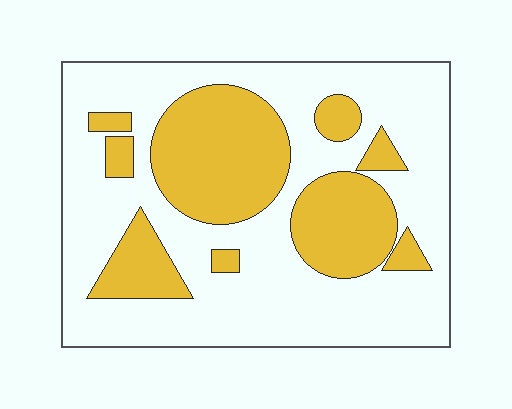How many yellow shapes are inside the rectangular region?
9.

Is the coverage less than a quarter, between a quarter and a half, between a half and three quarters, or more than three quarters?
Between a quarter and a half.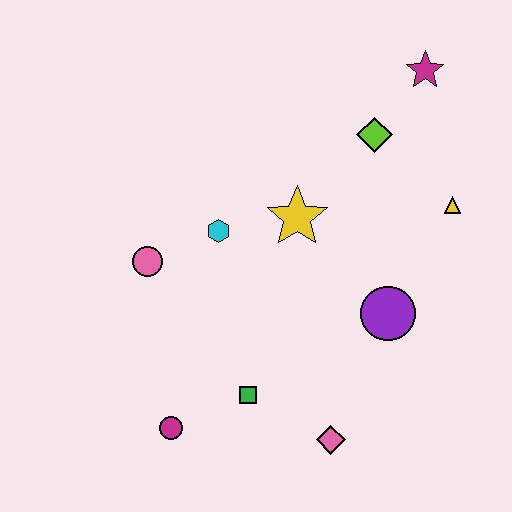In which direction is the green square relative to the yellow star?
The green square is below the yellow star.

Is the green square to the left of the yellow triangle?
Yes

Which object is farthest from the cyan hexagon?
The magenta star is farthest from the cyan hexagon.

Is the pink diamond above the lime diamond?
No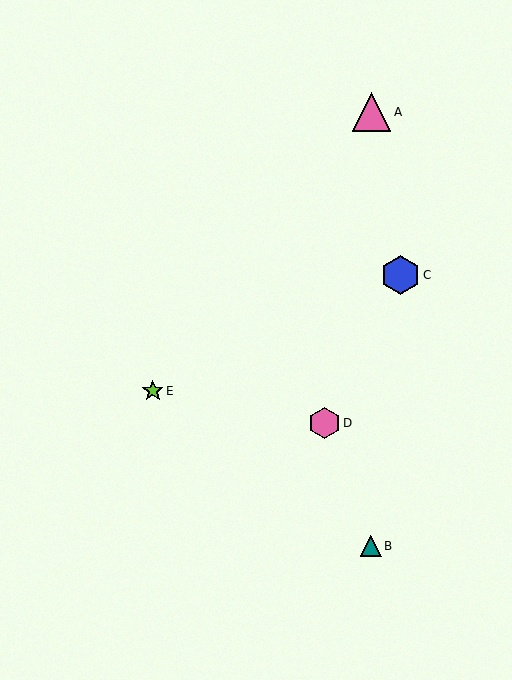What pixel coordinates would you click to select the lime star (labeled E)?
Click at (153, 391) to select the lime star E.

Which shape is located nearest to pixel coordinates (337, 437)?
The pink hexagon (labeled D) at (324, 423) is nearest to that location.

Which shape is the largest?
The blue hexagon (labeled C) is the largest.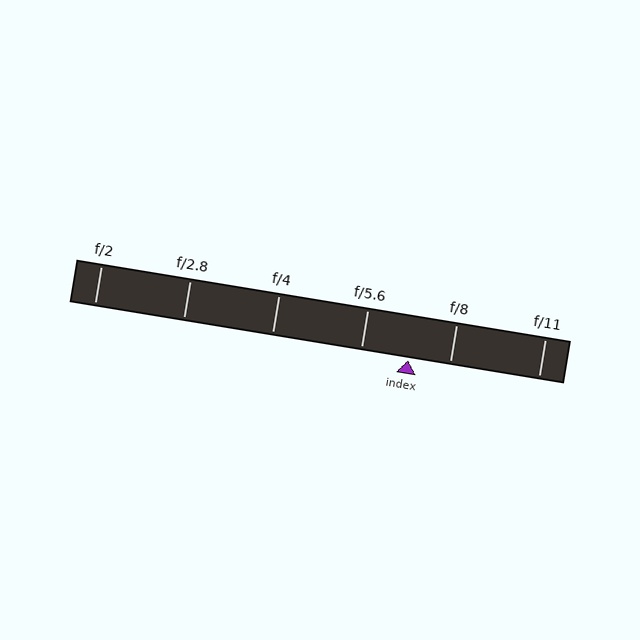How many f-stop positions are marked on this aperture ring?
There are 6 f-stop positions marked.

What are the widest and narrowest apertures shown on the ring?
The widest aperture shown is f/2 and the narrowest is f/11.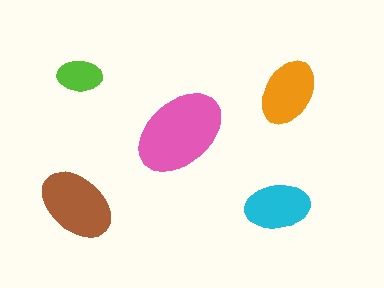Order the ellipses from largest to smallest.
the pink one, the brown one, the orange one, the cyan one, the lime one.